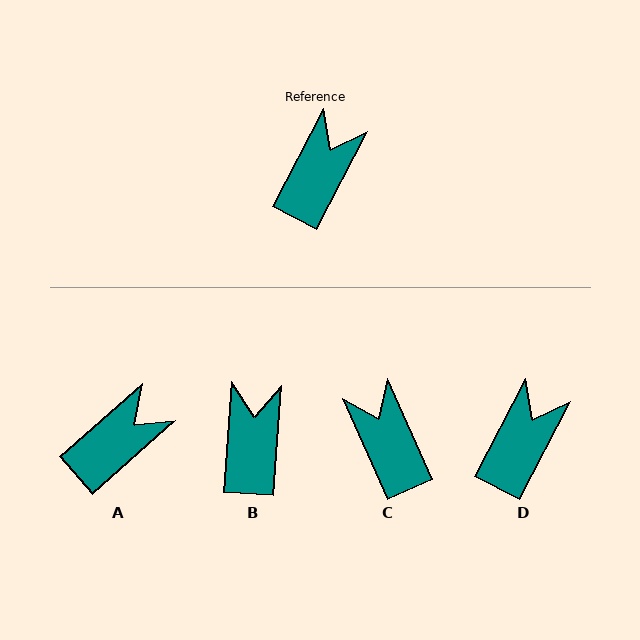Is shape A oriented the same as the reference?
No, it is off by about 21 degrees.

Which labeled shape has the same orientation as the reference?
D.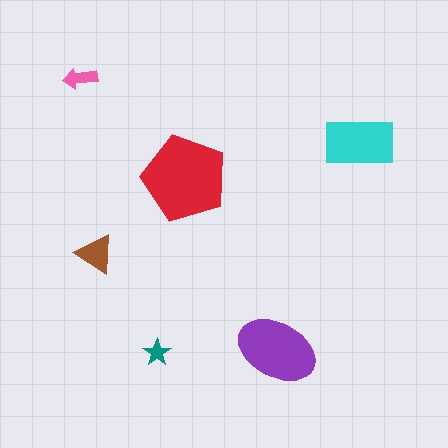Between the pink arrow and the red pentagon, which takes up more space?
The red pentagon.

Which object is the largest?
The red pentagon.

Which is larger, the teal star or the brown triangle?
The brown triangle.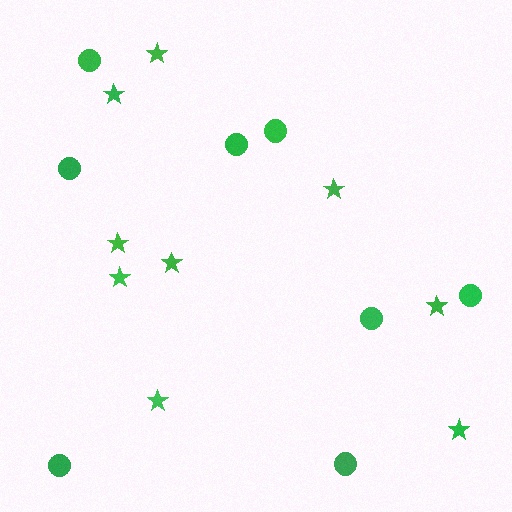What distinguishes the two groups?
There are 2 groups: one group of circles (8) and one group of stars (9).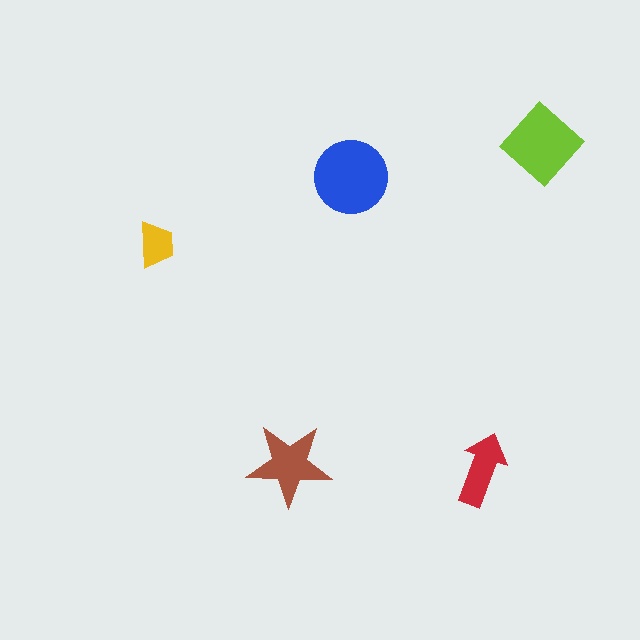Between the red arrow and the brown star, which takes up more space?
The brown star.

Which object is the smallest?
The yellow trapezoid.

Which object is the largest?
The blue circle.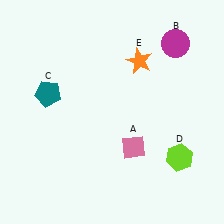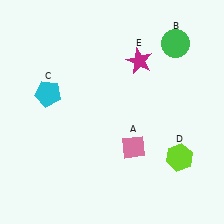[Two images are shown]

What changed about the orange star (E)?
In Image 1, E is orange. In Image 2, it changed to magenta.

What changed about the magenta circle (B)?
In Image 1, B is magenta. In Image 2, it changed to green.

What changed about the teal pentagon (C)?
In Image 1, C is teal. In Image 2, it changed to cyan.